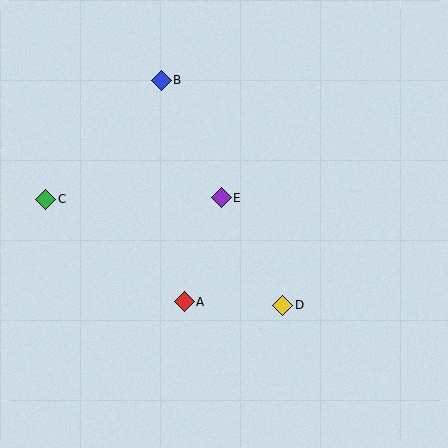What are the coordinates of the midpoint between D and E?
The midpoint between D and E is at (252, 252).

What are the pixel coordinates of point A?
Point A is at (184, 302).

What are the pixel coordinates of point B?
Point B is at (161, 80).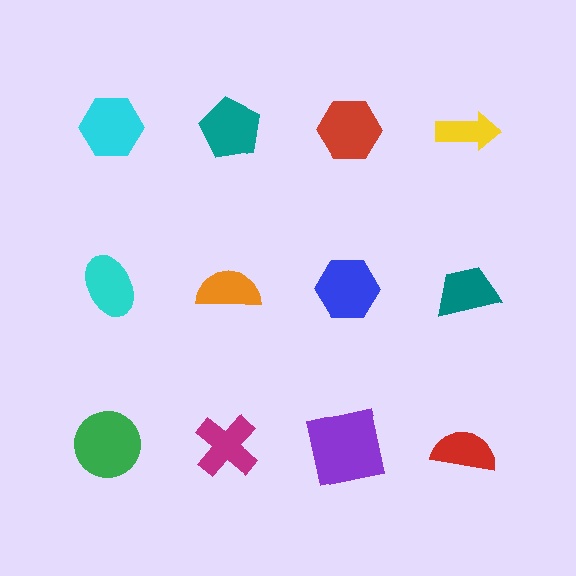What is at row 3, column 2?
A magenta cross.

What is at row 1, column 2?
A teal pentagon.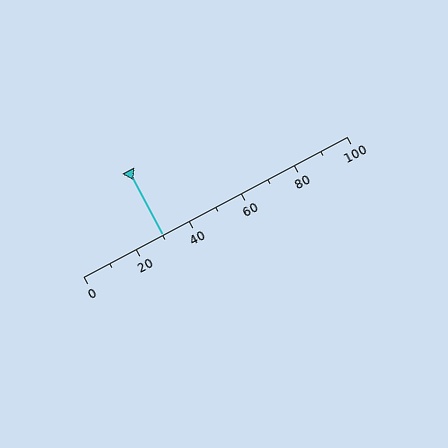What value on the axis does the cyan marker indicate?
The marker indicates approximately 30.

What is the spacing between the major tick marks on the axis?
The major ticks are spaced 20 apart.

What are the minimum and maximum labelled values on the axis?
The axis runs from 0 to 100.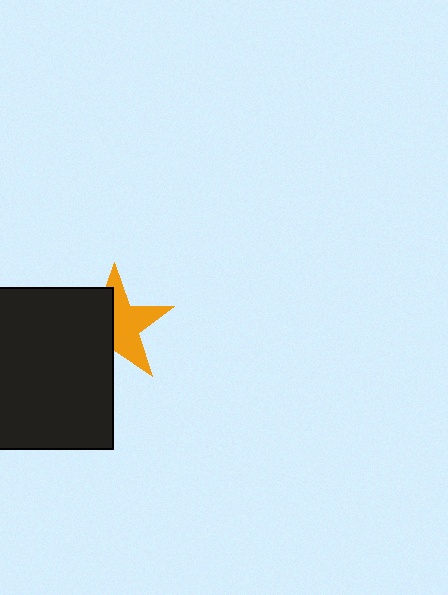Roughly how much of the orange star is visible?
About half of it is visible (roughly 54%).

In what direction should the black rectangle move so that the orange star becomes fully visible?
The black rectangle should move left. That is the shortest direction to clear the overlap and leave the orange star fully visible.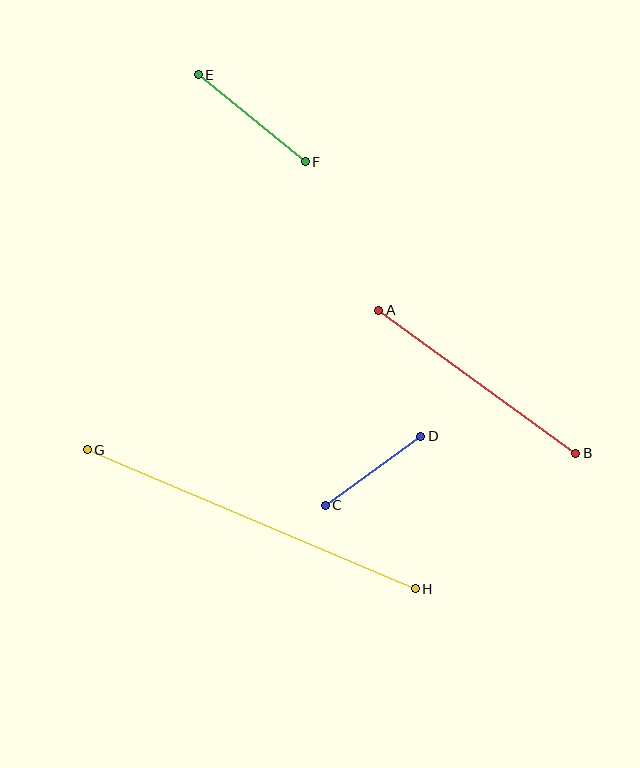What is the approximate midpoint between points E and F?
The midpoint is at approximately (252, 118) pixels.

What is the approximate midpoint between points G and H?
The midpoint is at approximately (251, 519) pixels.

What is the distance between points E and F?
The distance is approximately 138 pixels.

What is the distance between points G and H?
The distance is approximately 356 pixels.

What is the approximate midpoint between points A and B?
The midpoint is at approximately (477, 382) pixels.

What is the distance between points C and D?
The distance is approximately 117 pixels.